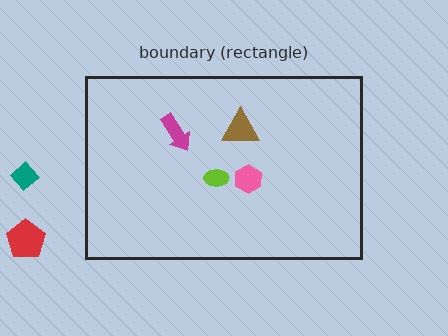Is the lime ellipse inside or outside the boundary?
Inside.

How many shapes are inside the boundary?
4 inside, 2 outside.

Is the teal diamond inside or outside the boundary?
Outside.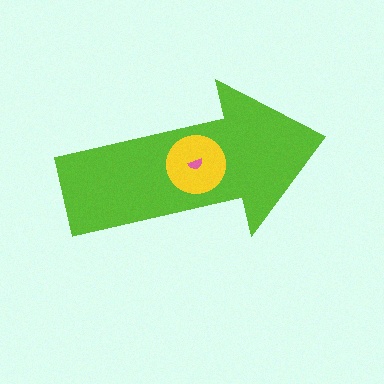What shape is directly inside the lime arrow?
The yellow circle.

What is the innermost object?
The pink semicircle.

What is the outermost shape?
The lime arrow.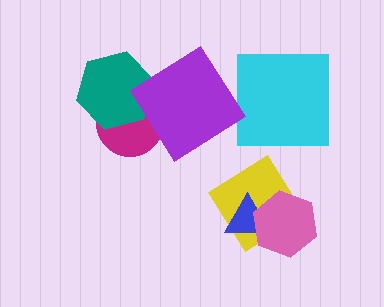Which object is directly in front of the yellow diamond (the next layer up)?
The blue triangle is directly in front of the yellow diamond.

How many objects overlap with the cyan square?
0 objects overlap with the cyan square.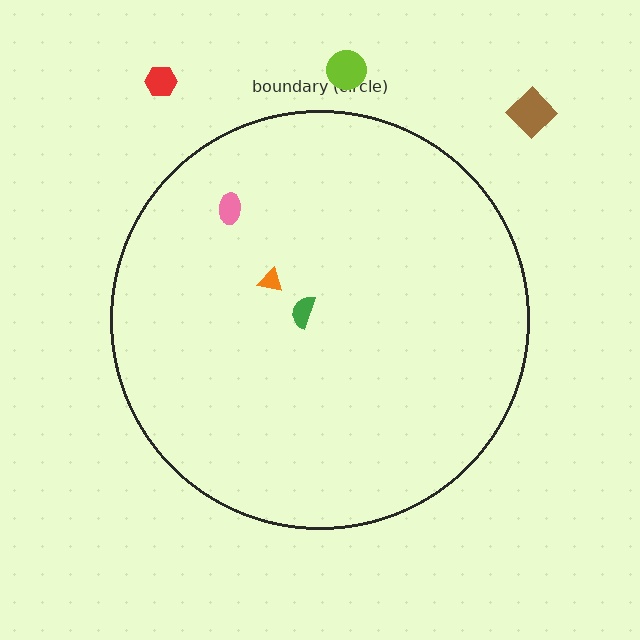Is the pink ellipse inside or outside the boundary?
Inside.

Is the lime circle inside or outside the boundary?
Outside.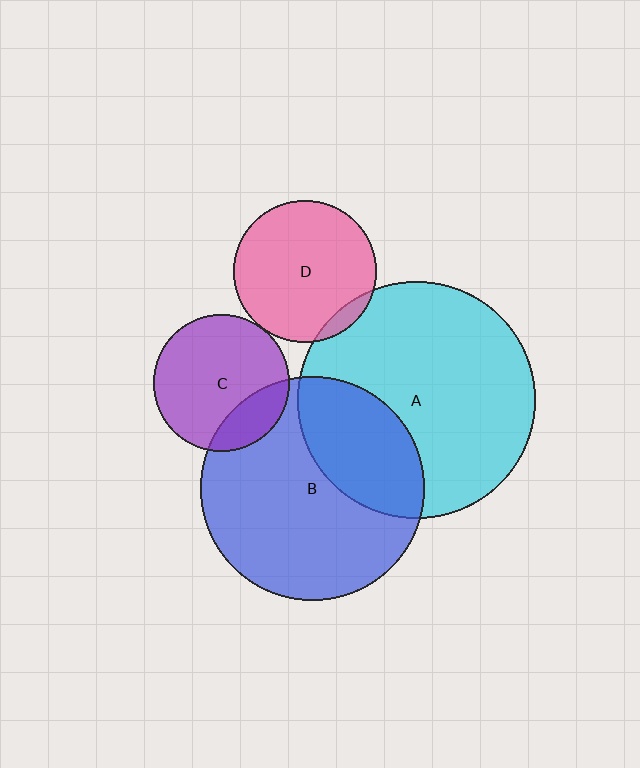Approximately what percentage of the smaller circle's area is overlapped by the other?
Approximately 20%.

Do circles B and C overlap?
Yes.